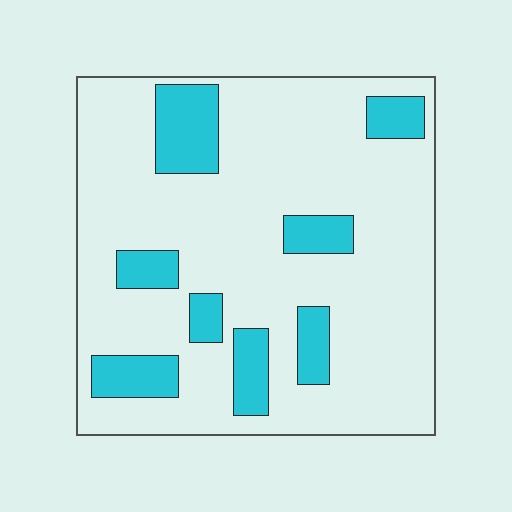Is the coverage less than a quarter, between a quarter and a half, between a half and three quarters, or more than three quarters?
Less than a quarter.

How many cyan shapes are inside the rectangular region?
8.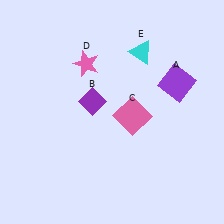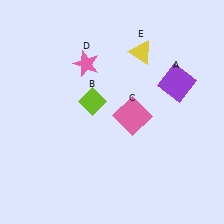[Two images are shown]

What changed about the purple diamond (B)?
In Image 1, B is purple. In Image 2, it changed to lime.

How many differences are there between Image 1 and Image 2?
There are 2 differences between the two images.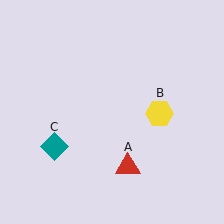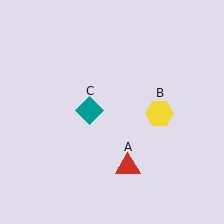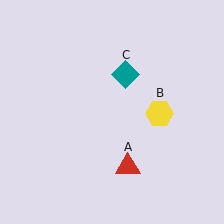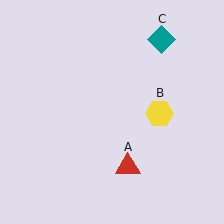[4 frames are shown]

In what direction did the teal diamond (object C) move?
The teal diamond (object C) moved up and to the right.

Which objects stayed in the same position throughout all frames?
Red triangle (object A) and yellow hexagon (object B) remained stationary.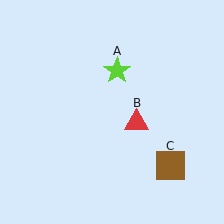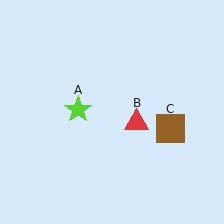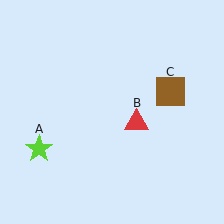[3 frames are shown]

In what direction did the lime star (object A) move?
The lime star (object A) moved down and to the left.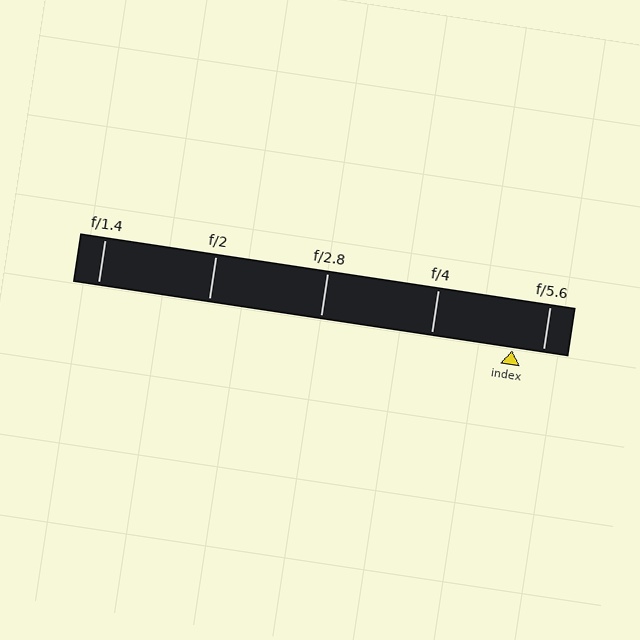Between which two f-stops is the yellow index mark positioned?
The index mark is between f/4 and f/5.6.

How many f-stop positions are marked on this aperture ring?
There are 5 f-stop positions marked.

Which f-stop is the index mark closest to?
The index mark is closest to f/5.6.